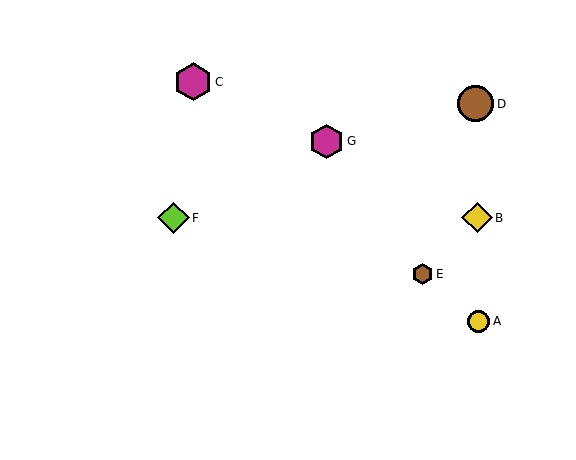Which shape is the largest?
The magenta hexagon (labeled C) is the largest.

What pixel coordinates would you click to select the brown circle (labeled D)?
Click at (475, 104) to select the brown circle D.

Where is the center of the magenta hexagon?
The center of the magenta hexagon is at (326, 141).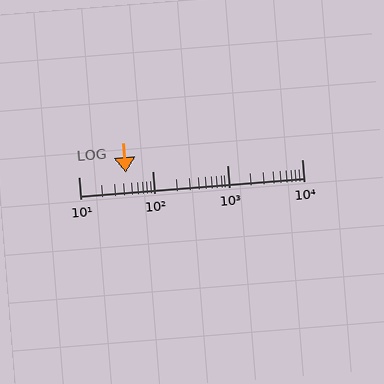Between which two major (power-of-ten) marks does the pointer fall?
The pointer is between 10 and 100.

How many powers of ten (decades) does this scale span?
The scale spans 3 decades, from 10 to 10000.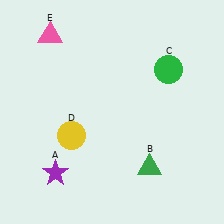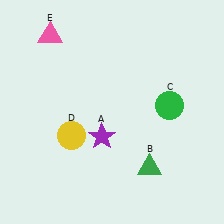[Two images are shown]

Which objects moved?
The objects that moved are: the purple star (A), the green circle (C).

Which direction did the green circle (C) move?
The green circle (C) moved down.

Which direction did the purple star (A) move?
The purple star (A) moved right.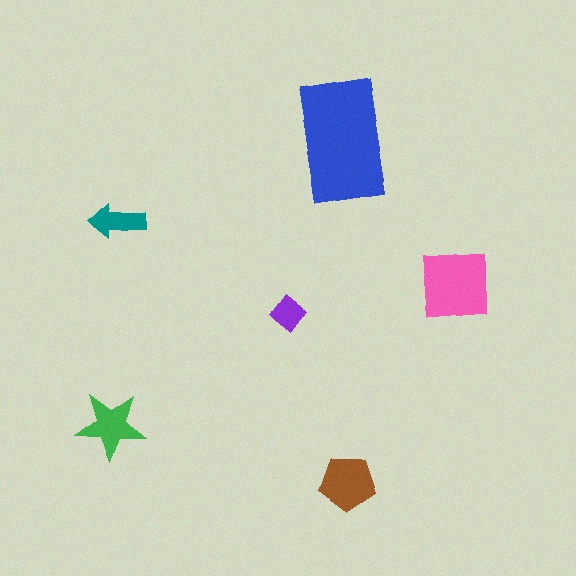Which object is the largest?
The blue rectangle.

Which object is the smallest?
The purple diamond.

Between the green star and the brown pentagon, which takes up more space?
The brown pentagon.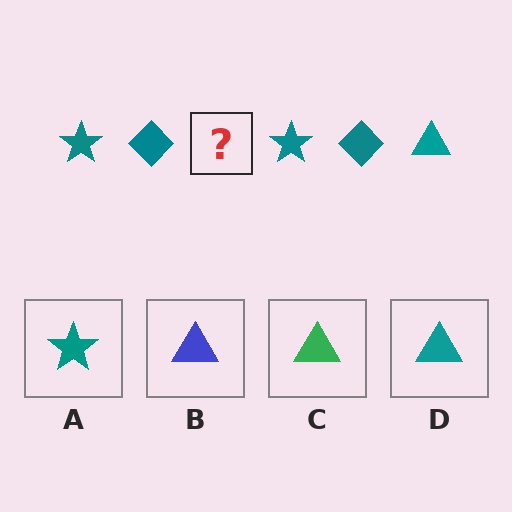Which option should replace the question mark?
Option D.